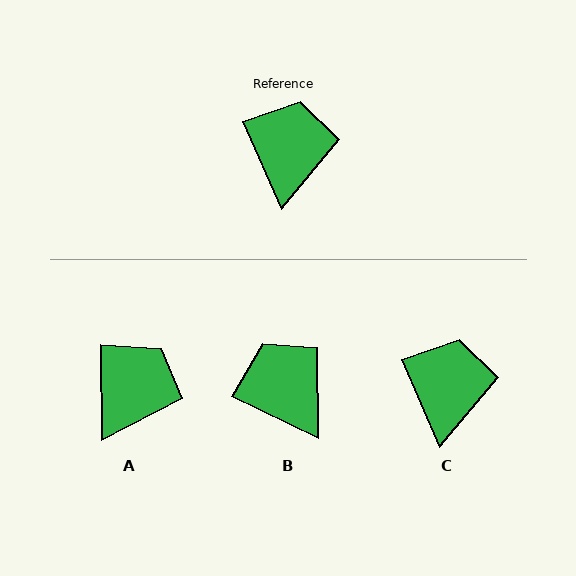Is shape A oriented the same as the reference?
No, it is off by about 23 degrees.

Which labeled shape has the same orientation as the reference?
C.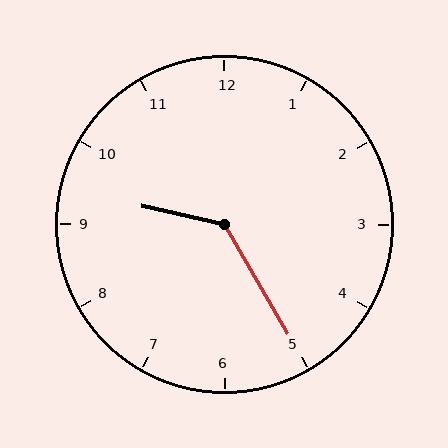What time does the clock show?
9:25.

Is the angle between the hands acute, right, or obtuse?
It is obtuse.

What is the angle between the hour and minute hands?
Approximately 132 degrees.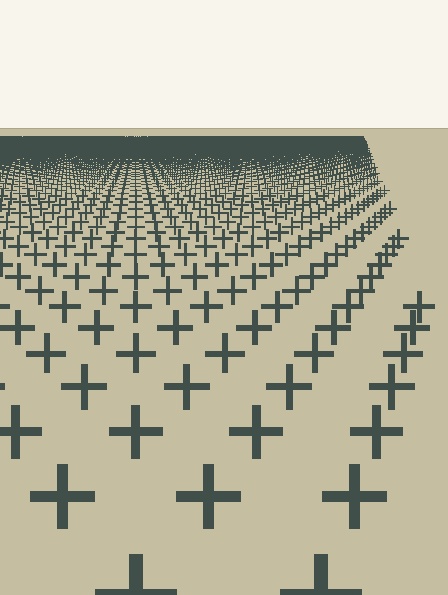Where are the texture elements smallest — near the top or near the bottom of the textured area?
Near the top.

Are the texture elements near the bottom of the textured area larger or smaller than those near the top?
Larger. Near the bottom, elements are closer to the viewer and appear at a bigger on-screen size.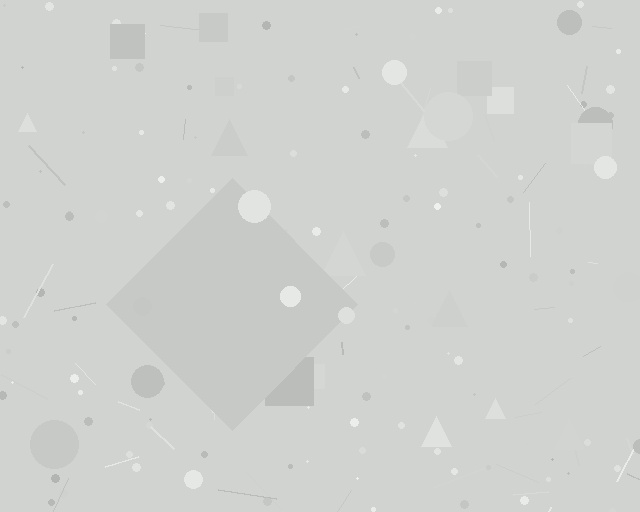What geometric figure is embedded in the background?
A diamond is embedded in the background.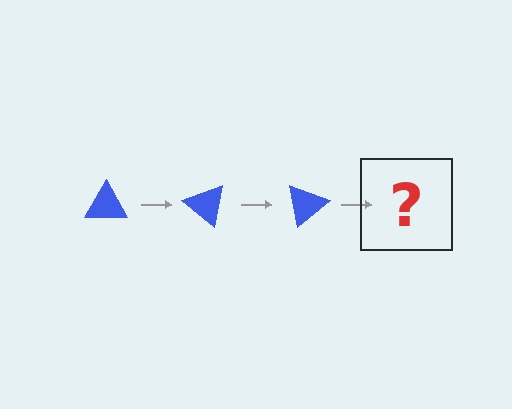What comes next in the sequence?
The next element should be a blue triangle rotated 120 degrees.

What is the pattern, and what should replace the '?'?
The pattern is that the triangle rotates 40 degrees each step. The '?' should be a blue triangle rotated 120 degrees.